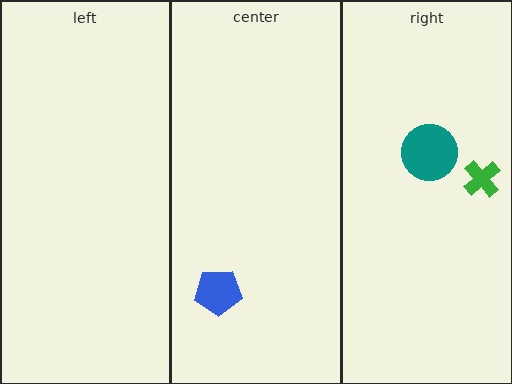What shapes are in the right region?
The green cross, the teal circle.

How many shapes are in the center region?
1.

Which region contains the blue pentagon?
The center region.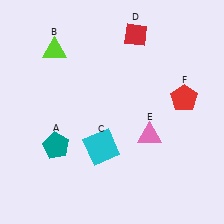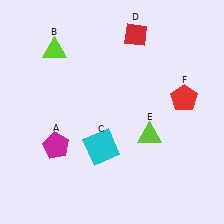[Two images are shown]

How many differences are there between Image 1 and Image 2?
There are 2 differences between the two images.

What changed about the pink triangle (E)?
In Image 1, E is pink. In Image 2, it changed to lime.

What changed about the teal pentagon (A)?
In Image 1, A is teal. In Image 2, it changed to magenta.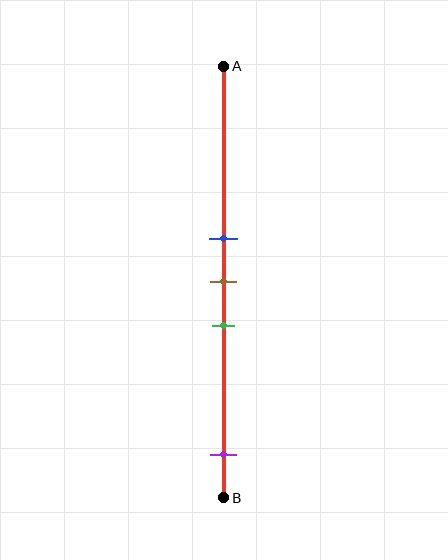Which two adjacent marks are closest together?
The blue and brown marks are the closest adjacent pair.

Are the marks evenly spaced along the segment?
No, the marks are not evenly spaced.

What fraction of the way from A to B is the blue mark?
The blue mark is approximately 40% (0.4) of the way from A to B.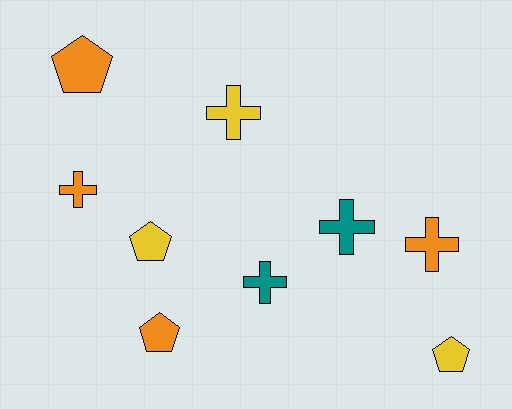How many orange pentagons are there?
There are 2 orange pentagons.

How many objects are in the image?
There are 9 objects.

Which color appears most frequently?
Orange, with 4 objects.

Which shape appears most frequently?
Cross, with 5 objects.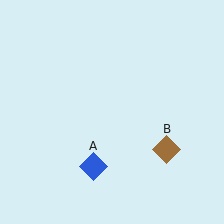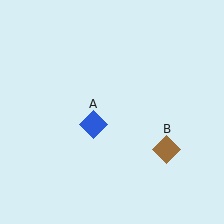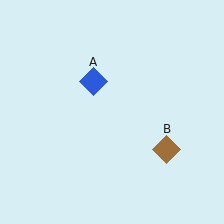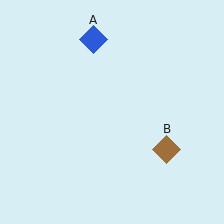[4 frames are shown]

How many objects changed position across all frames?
1 object changed position: blue diamond (object A).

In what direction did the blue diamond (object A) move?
The blue diamond (object A) moved up.